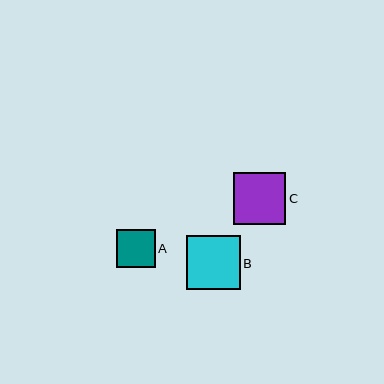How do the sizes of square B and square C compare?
Square B and square C are approximately the same size.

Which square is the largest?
Square B is the largest with a size of approximately 54 pixels.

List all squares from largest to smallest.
From largest to smallest: B, C, A.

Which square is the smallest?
Square A is the smallest with a size of approximately 38 pixels.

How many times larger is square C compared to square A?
Square C is approximately 1.4 times the size of square A.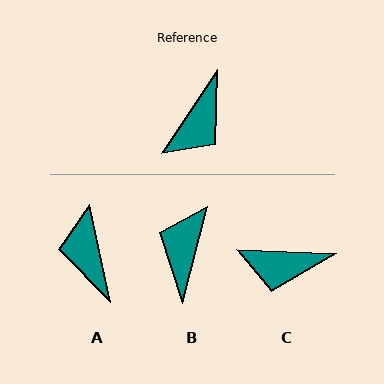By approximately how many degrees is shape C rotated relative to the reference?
Approximately 59 degrees clockwise.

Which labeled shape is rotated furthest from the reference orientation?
B, about 161 degrees away.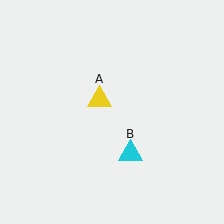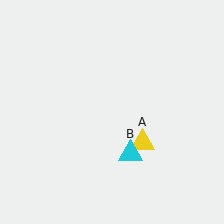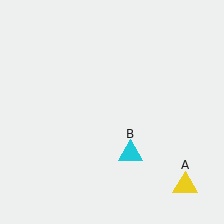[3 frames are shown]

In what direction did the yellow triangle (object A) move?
The yellow triangle (object A) moved down and to the right.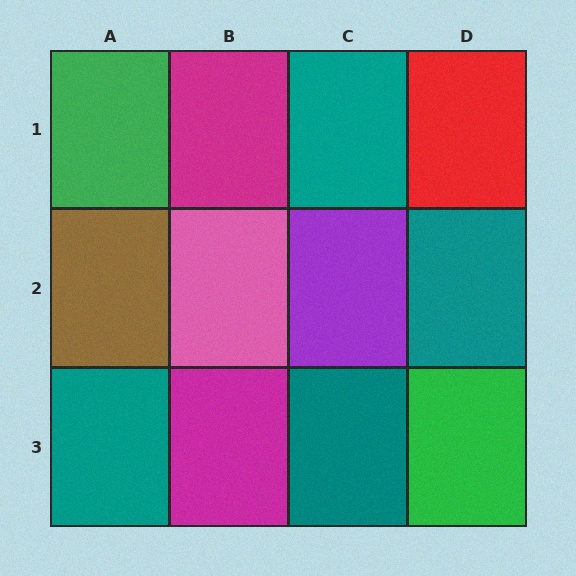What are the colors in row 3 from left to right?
Teal, magenta, teal, green.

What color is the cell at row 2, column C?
Purple.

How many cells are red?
1 cell is red.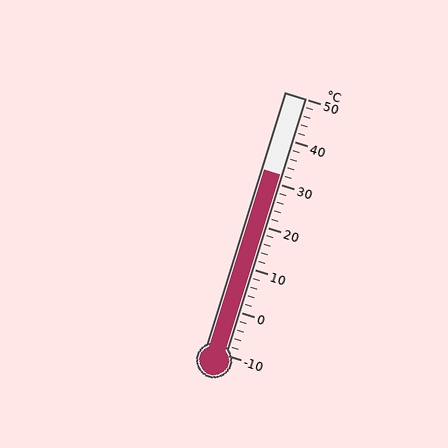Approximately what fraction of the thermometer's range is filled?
The thermometer is filled to approximately 70% of its range.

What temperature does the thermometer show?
The thermometer shows approximately 32°C.